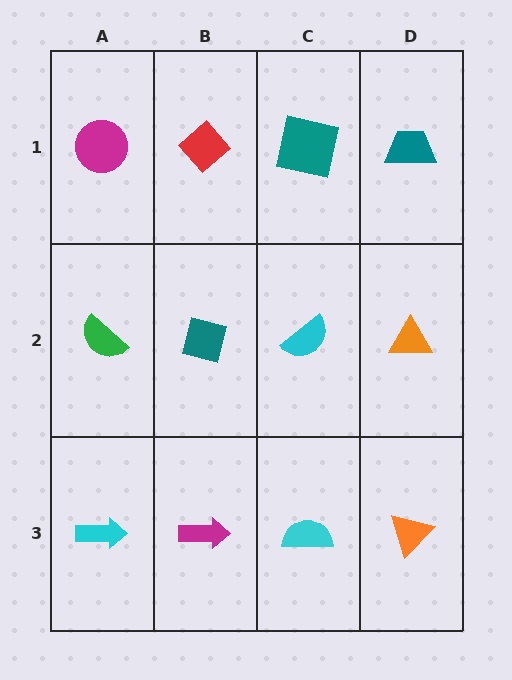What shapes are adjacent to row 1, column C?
A cyan semicircle (row 2, column C), a red diamond (row 1, column B), a teal trapezoid (row 1, column D).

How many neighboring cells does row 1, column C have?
3.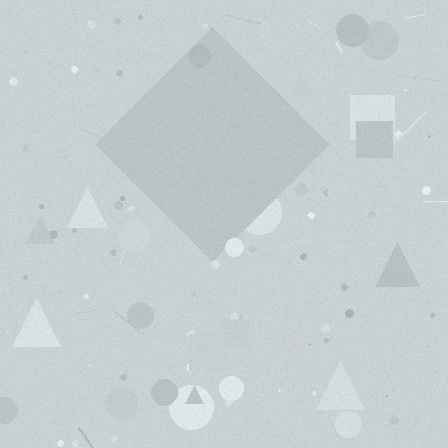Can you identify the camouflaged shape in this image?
The camouflaged shape is a diamond.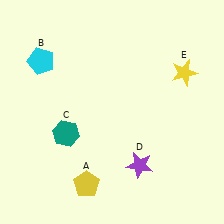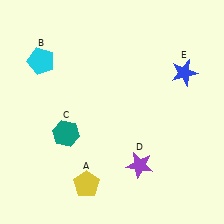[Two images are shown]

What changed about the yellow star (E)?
In Image 1, E is yellow. In Image 2, it changed to blue.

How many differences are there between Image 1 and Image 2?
There is 1 difference between the two images.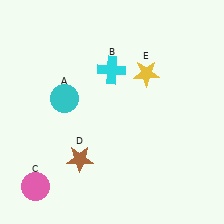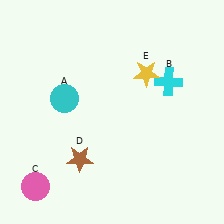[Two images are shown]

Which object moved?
The cyan cross (B) moved right.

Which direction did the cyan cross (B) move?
The cyan cross (B) moved right.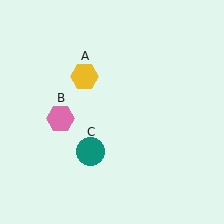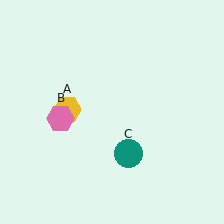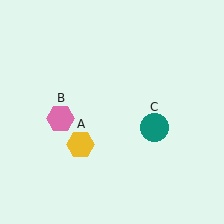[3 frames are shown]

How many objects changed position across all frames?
2 objects changed position: yellow hexagon (object A), teal circle (object C).